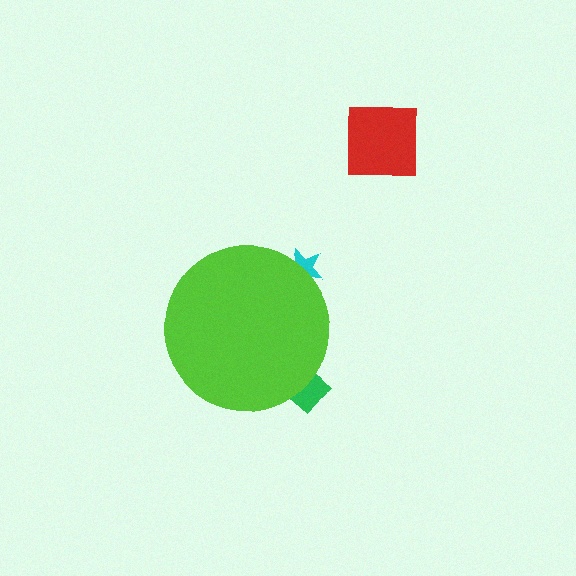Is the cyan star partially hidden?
Yes, the cyan star is partially hidden behind the lime circle.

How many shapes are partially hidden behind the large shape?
2 shapes are partially hidden.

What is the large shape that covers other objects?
A lime circle.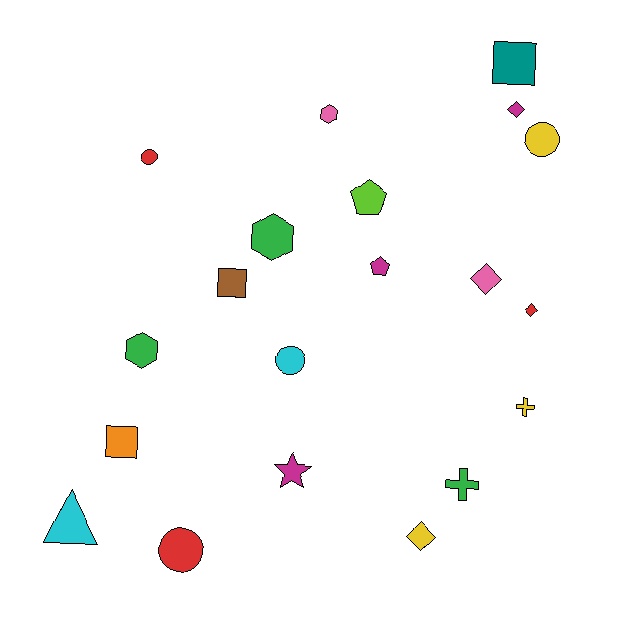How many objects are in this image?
There are 20 objects.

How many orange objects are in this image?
There is 1 orange object.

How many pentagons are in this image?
There are 2 pentagons.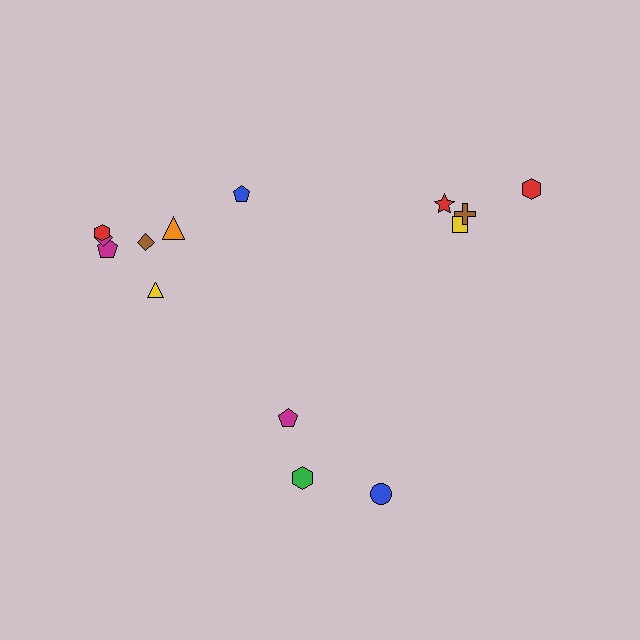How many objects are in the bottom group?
There are 3 objects.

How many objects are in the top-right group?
There are 4 objects.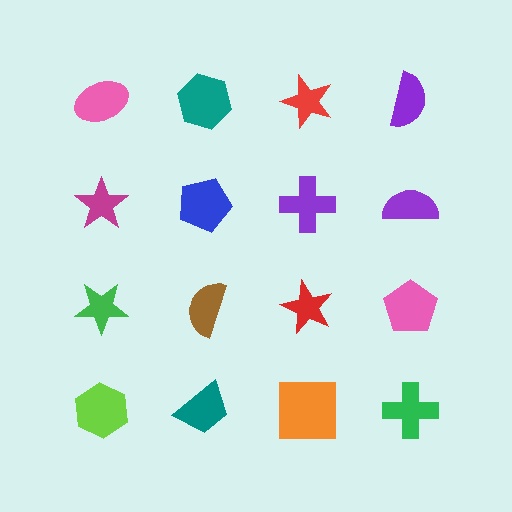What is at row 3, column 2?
A brown semicircle.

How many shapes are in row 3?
4 shapes.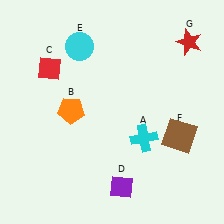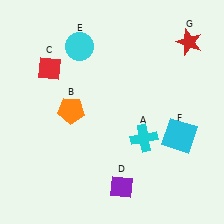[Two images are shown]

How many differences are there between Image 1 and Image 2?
There is 1 difference between the two images.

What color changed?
The square (F) changed from brown in Image 1 to cyan in Image 2.